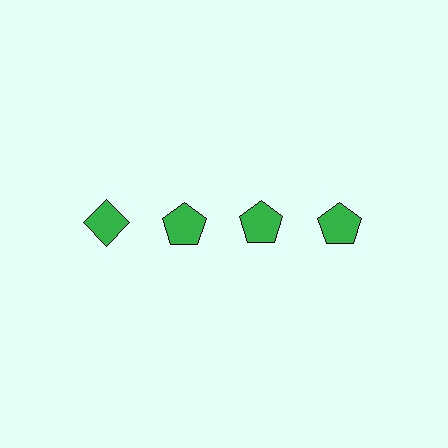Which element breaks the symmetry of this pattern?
The green diamond in the top row, leftmost column breaks the symmetry. All other shapes are green pentagons.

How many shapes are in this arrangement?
There are 4 shapes arranged in a grid pattern.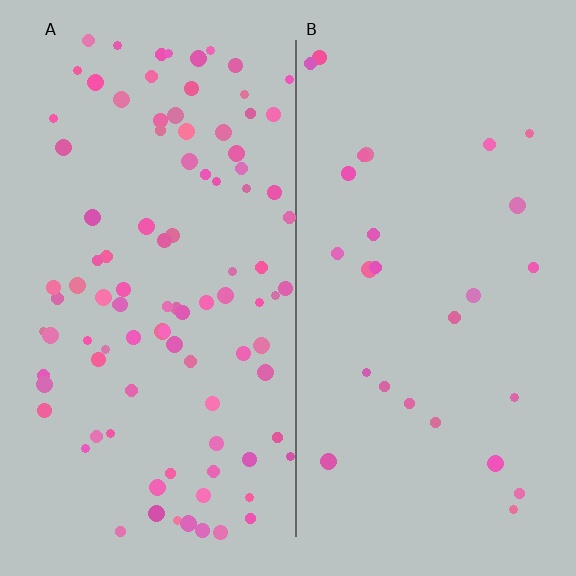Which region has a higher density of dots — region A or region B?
A (the left).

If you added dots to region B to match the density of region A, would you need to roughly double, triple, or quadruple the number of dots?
Approximately quadruple.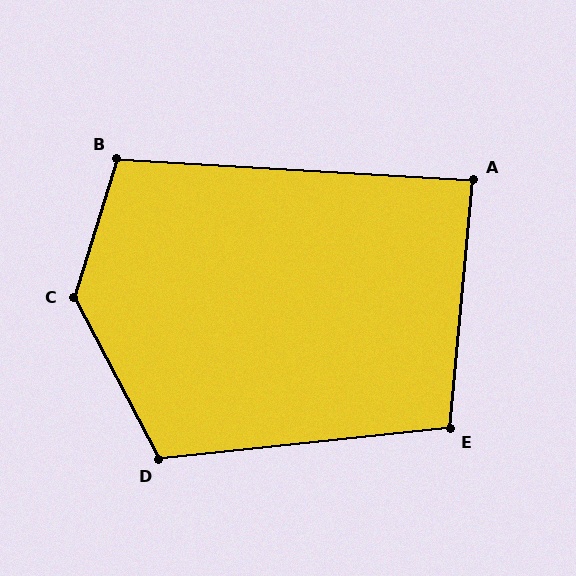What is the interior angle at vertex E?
Approximately 101 degrees (obtuse).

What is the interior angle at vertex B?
Approximately 104 degrees (obtuse).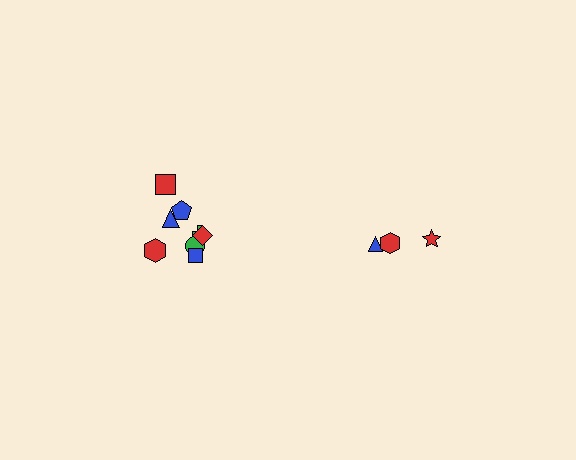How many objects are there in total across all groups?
There are 11 objects.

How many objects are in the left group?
There are 8 objects.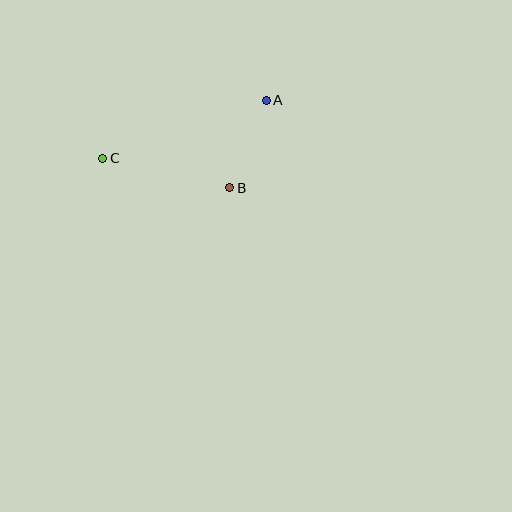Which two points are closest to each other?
Points A and B are closest to each other.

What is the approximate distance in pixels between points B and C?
The distance between B and C is approximately 130 pixels.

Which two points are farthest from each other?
Points A and C are farthest from each other.